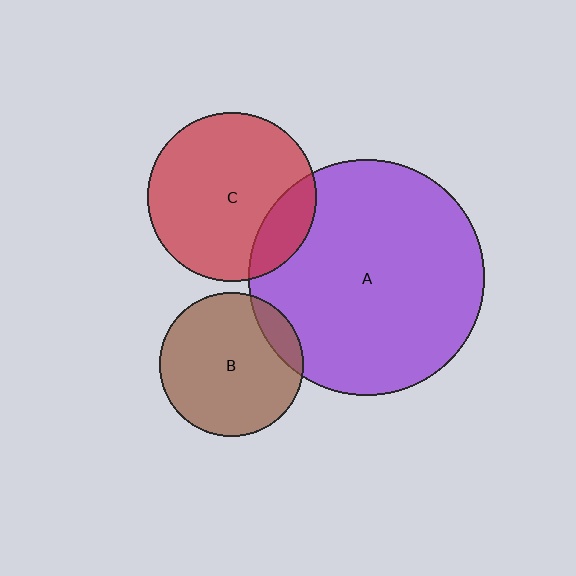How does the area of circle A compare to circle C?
Approximately 2.0 times.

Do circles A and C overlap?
Yes.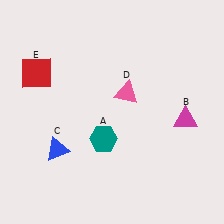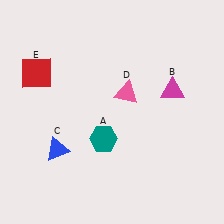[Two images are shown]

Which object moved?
The magenta triangle (B) moved up.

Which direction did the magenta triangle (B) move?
The magenta triangle (B) moved up.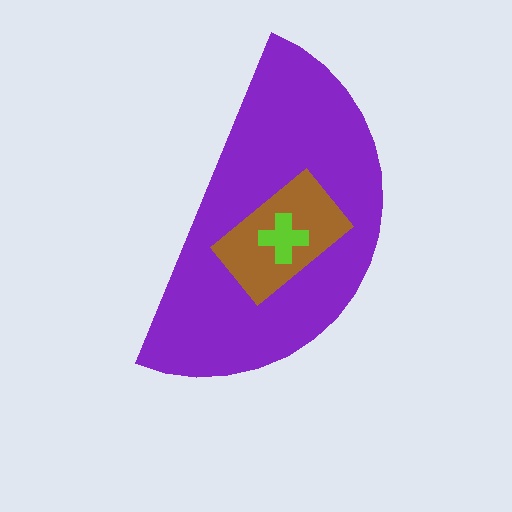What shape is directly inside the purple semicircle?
The brown rectangle.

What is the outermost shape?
The purple semicircle.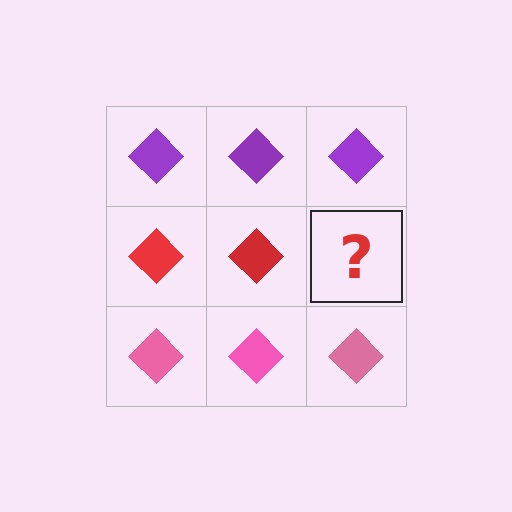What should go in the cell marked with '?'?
The missing cell should contain a red diamond.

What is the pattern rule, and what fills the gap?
The rule is that each row has a consistent color. The gap should be filled with a red diamond.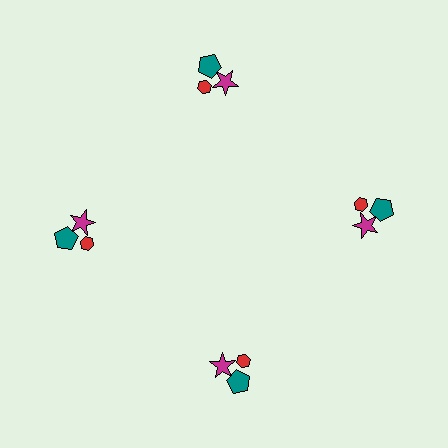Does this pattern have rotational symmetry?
Yes, this pattern has 4-fold rotational symmetry. It looks the same after rotating 90 degrees around the center.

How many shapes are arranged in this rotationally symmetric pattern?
There are 12 shapes, arranged in 4 groups of 3.